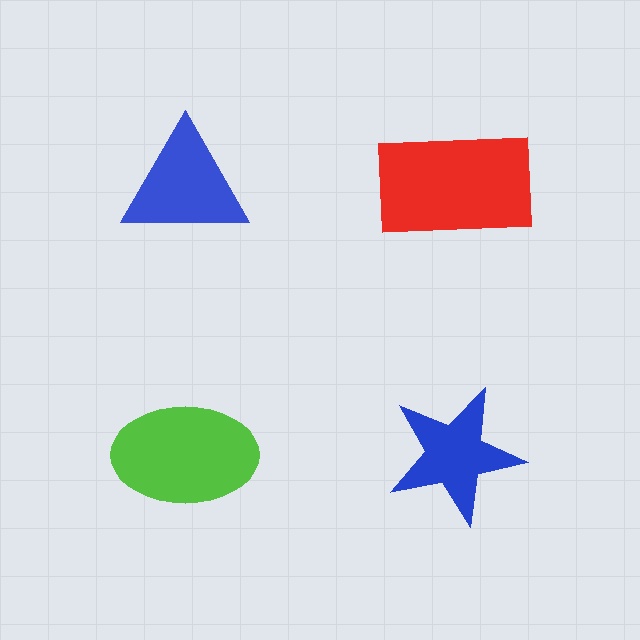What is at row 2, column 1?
A lime ellipse.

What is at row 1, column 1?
A blue triangle.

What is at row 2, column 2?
A blue star.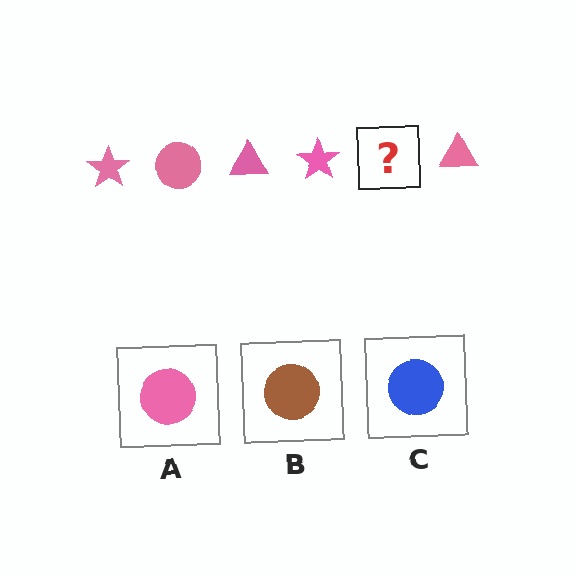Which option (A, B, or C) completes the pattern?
A.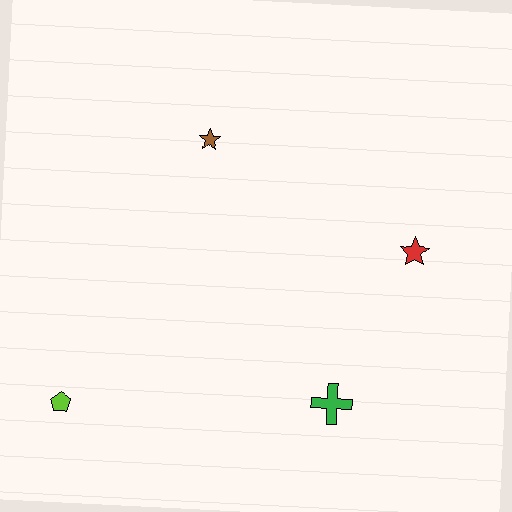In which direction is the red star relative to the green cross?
The red star is above the green cross.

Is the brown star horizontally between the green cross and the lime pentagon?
Yes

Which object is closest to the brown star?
The red star is closest to the brown star.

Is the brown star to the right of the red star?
No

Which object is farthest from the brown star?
The lime pentagon is farthest from the brown star.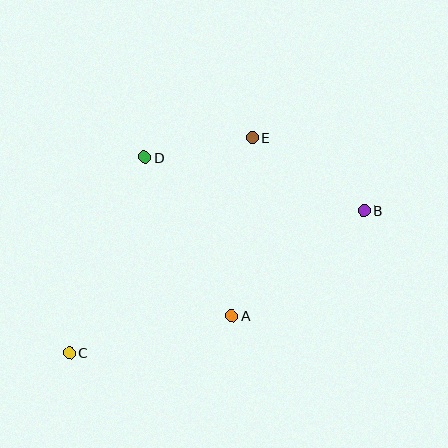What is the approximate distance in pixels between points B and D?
The distance between B and D is approximately 226 pixels.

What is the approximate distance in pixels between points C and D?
The distance between C and D is approximately 209 pixels.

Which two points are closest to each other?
Points D and E are closest to each other.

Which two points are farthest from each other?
Points B and C are farthest from each other.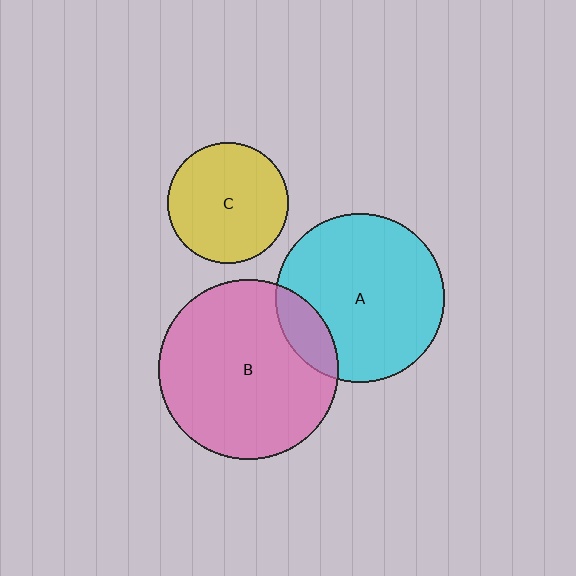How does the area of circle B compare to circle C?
Approximately 2.2 times.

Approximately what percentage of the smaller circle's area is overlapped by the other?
Approximately 15%.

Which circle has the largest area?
Circle B (pink).